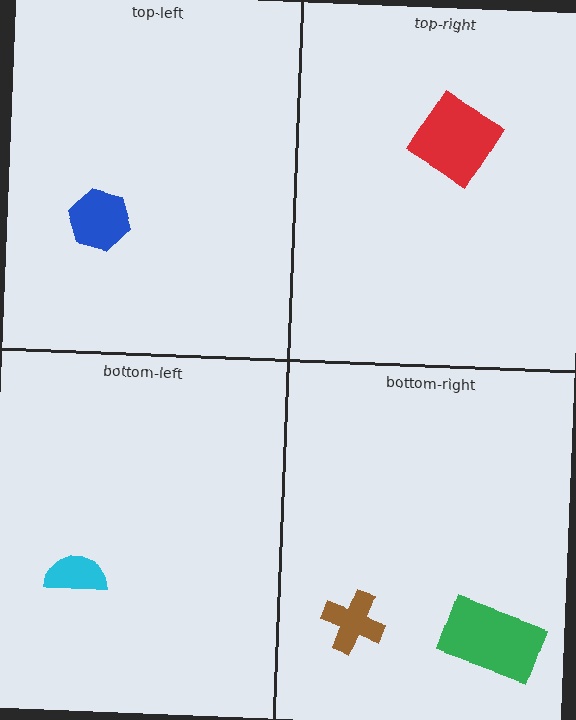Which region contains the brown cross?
The bottom-right region.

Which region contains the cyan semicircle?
The bottom-left region.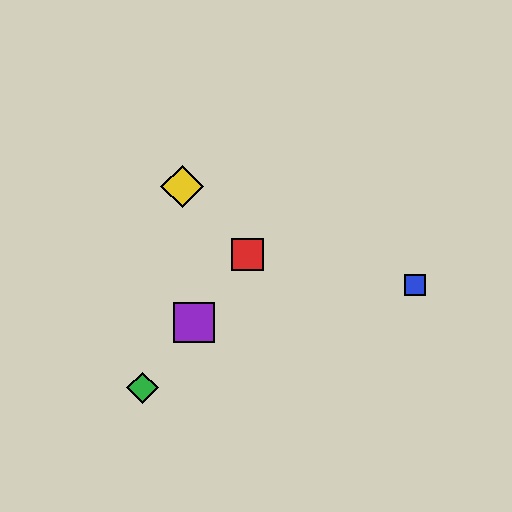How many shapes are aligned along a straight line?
3 shapes (the red square, the green diamond, the purple square) are aligned along a straight line.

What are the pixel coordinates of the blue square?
The blue square is at (415, 285).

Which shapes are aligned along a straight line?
The red square, the green diamond, the purple square are aligned along a straight line.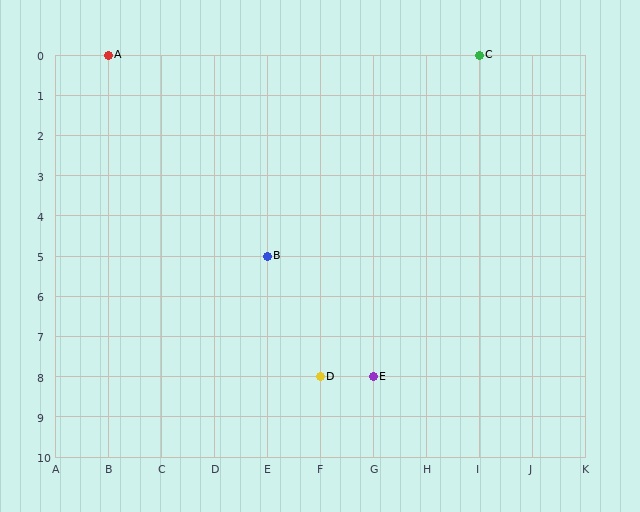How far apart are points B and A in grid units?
Points B and A are 3 columns and 5 rows apart (about 5.8 grid units diagonally).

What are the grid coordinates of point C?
Point C is at grid coordinates (I, 0).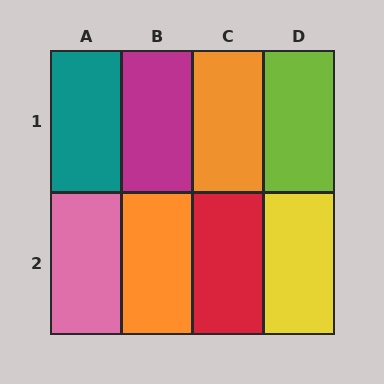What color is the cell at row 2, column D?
Yellow.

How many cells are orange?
2 cells are orange.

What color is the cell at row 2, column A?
Pink.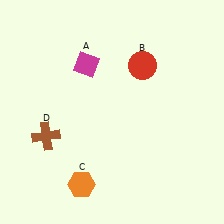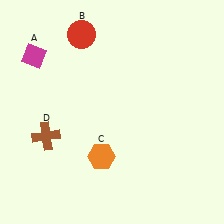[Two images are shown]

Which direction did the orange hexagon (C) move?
The orange hexagon (C) moved up.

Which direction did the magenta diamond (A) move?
The magenta diamond (A) moved left.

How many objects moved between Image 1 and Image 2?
3 objects moved between the two images.